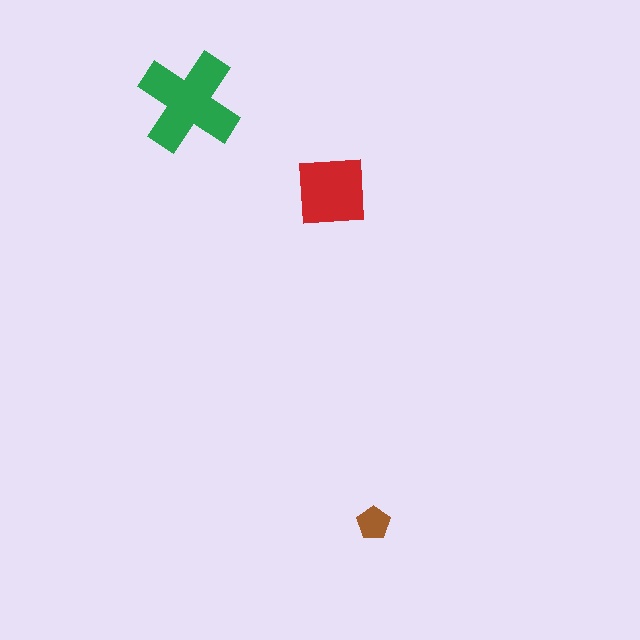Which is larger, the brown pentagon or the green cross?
The green cross.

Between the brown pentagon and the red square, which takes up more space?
The red square.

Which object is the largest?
The green cross.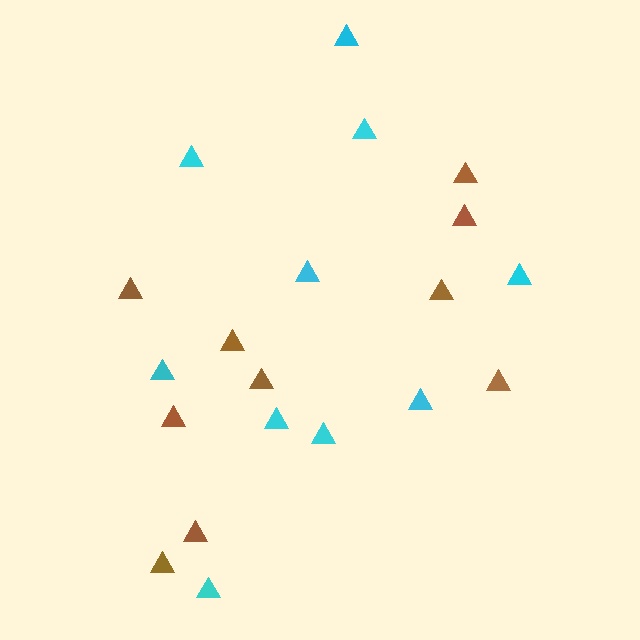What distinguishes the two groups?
There are 2 groups: one group of brown triangles (10) and one group of cyan triangles (10).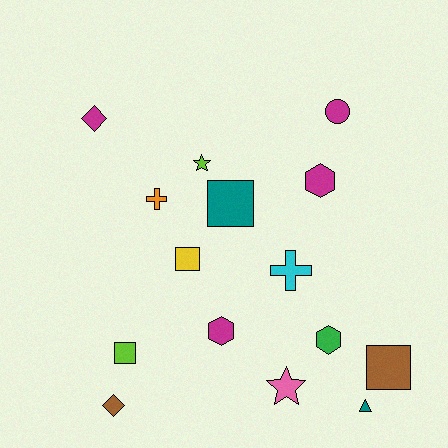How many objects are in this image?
There are 15 objects.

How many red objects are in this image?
There are no red objects.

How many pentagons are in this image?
There are no pentagons.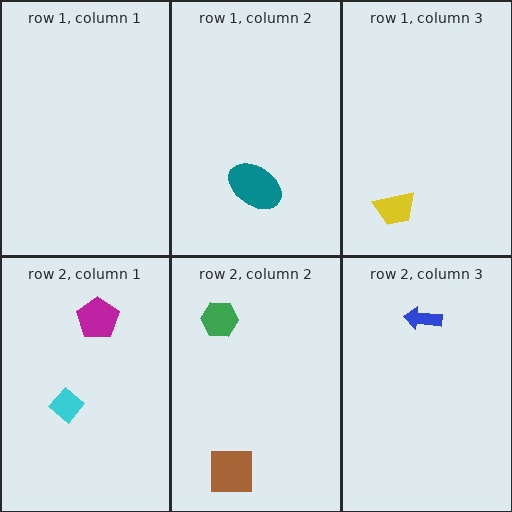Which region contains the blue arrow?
The row 2, column 3 region.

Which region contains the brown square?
The row 2, column 2 region.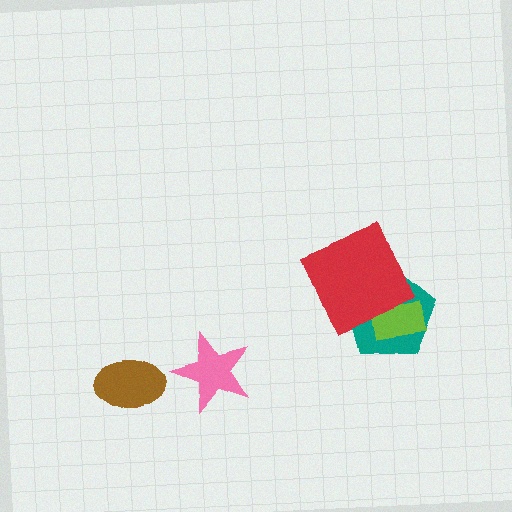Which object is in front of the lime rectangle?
The red square is in front of the lime rectangle.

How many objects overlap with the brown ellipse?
0 objects overlap with the brown ellipse.